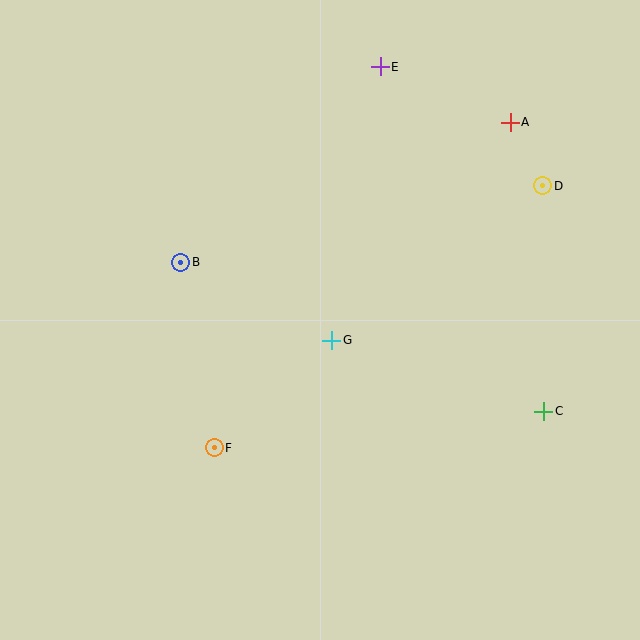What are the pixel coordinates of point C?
Point C is at (544, 411).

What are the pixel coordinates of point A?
Point A is at (510, 122).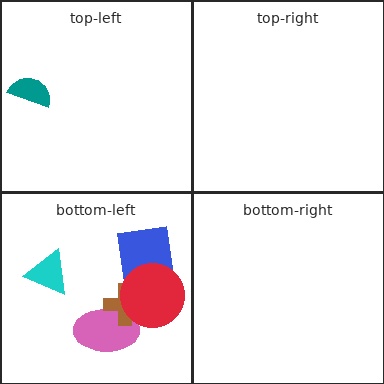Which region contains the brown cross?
The bottom-left region.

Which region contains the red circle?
The bottom-left region.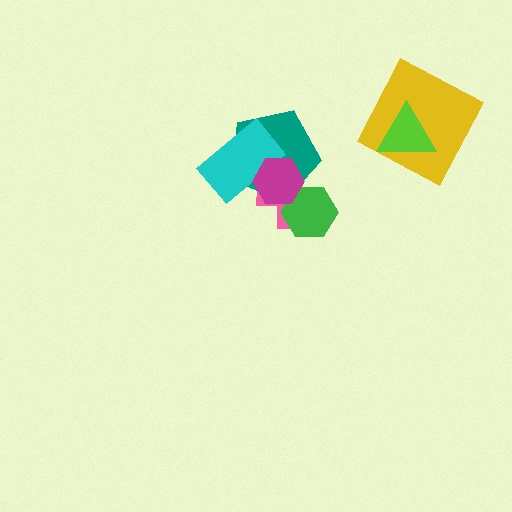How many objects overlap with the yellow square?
1 object overlaps with the yellow square.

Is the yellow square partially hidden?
Yes, it is partially covered by another shape.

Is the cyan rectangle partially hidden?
Yes, it is partially covered by another shape.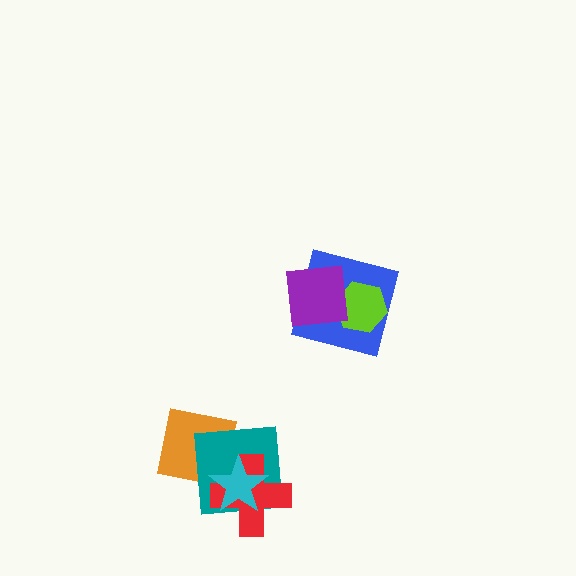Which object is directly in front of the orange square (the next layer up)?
The teal square is directly in front of the orange square.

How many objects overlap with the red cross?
3 objects overlap with the red cross.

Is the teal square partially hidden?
Yes, it is partially covered by another shape.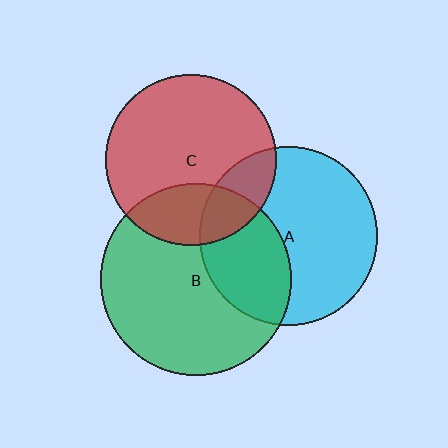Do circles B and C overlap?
Yes.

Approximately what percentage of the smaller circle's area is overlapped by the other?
Approximately 25%.